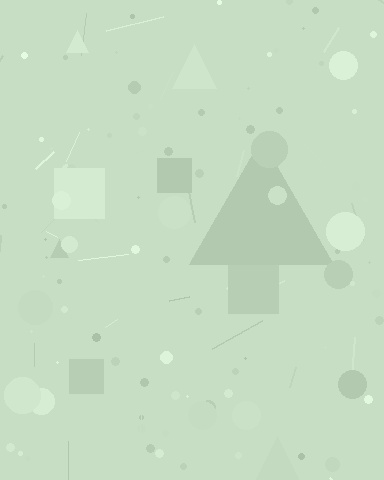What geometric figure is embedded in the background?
A triangle is embedded in the background.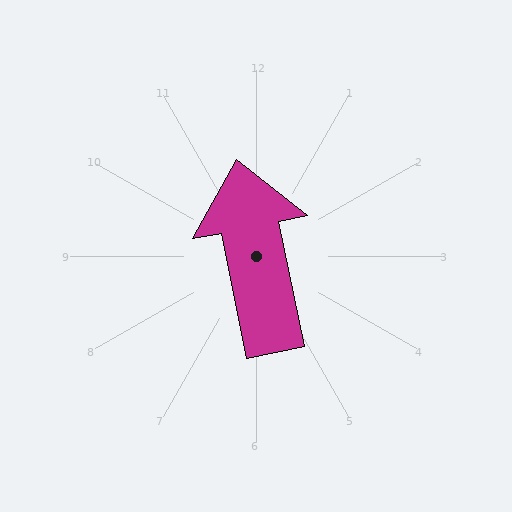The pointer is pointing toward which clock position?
Roughly 12 o'clock.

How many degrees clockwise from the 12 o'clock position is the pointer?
Approximately 348 degrees.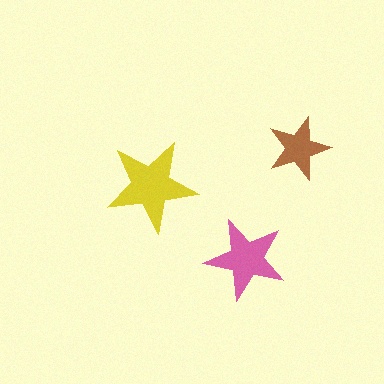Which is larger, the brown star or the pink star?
The pink one.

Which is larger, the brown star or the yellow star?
The yellow one.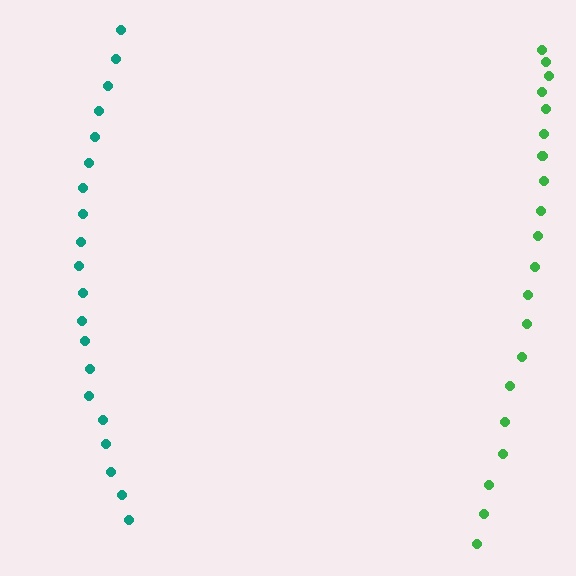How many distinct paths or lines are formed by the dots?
There are 2 distinct paths.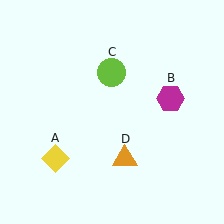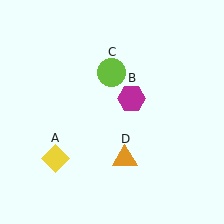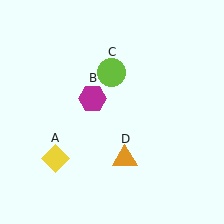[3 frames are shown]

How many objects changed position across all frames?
1 object changed position: magenta hexagon (object B).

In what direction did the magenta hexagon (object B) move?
The magenta hexagon (object B) moved left.